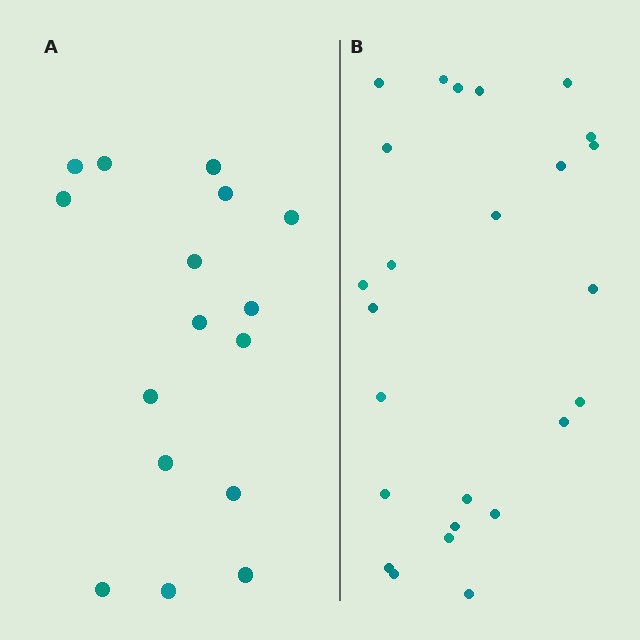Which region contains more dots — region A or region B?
Region B (the right region) has more dots.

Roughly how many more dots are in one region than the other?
Region B has roughly 8 or so more dots than region A.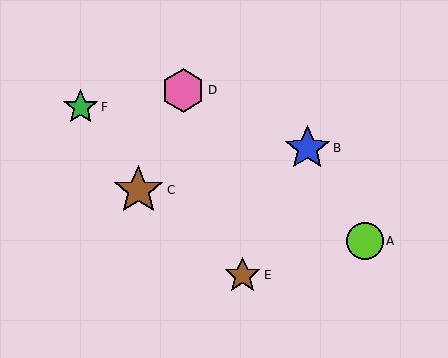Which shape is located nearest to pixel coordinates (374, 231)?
The lime circle (labeled A) at (365, 241) is nearest to that location.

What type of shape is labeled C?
Shape C is a brown star.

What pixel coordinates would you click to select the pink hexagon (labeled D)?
Click at (183, 90) to select the pink hexagon D.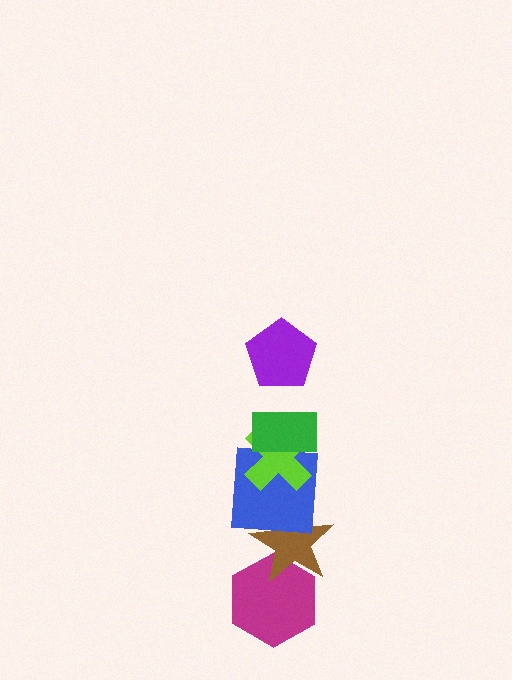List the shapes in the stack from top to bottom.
From top to bottom: the purple pentagon, the green rectangle, the lime cross, the blue square, the brown star, the magenta hexagon.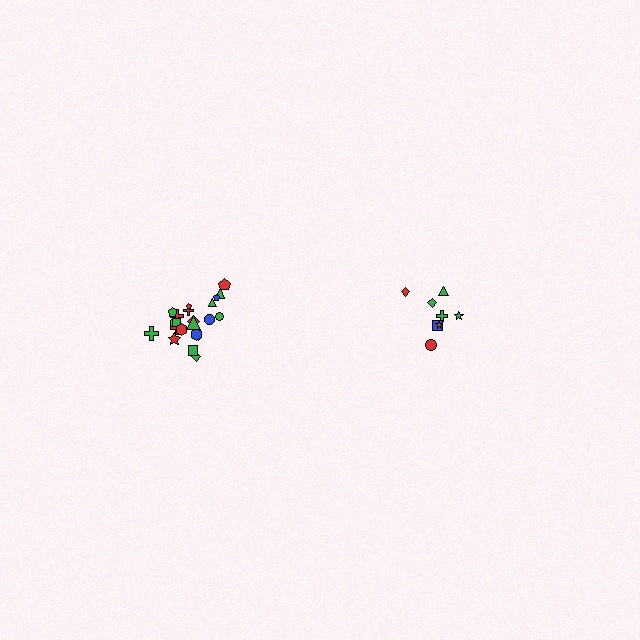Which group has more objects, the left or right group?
The left group.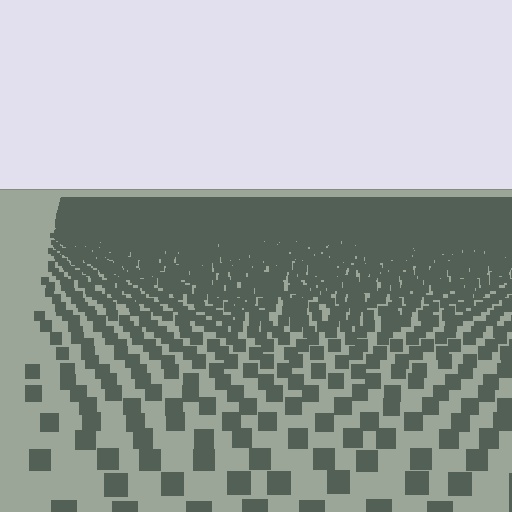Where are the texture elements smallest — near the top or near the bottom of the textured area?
Near the top.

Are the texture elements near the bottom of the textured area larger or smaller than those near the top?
Larger. Near the bottom, elements are closer to the viewer and appear at a bigger on-screen size.